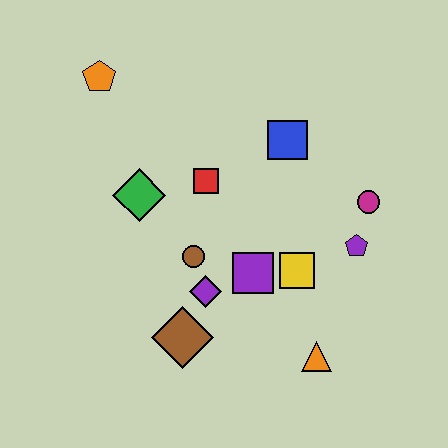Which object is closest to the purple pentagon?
The magenta circle is closest to the purple pentagon.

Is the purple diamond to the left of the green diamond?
No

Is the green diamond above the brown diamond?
Yes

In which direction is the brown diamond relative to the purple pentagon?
The brown diamond is to the left of the purple pentagon.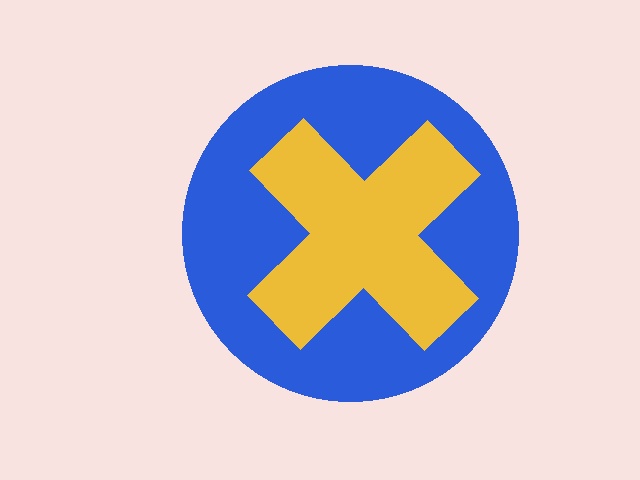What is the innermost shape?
The yellow cross.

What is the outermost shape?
The blue circle.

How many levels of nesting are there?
2.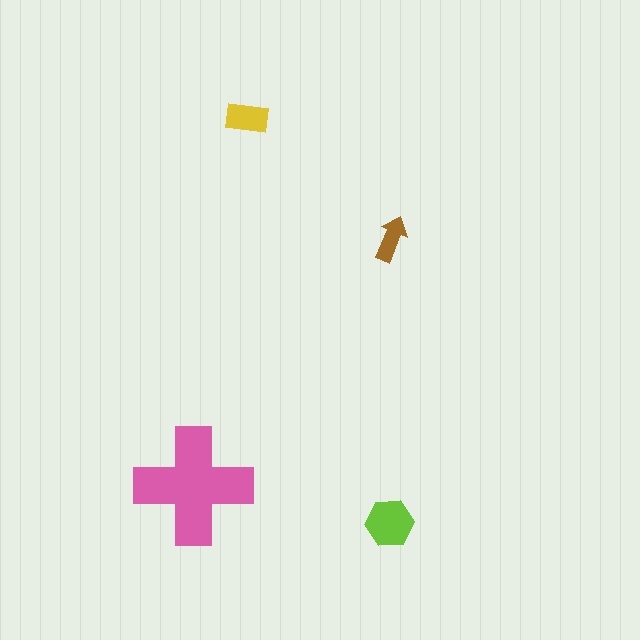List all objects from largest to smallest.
The pink cross, the lime hexagon, the yellow rectangle, the brown arrow.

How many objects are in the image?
There are 4 objects in the image.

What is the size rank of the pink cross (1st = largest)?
1st.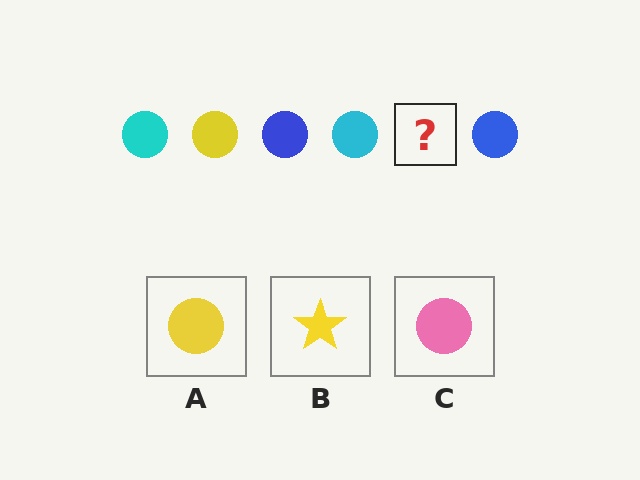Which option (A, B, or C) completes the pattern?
A.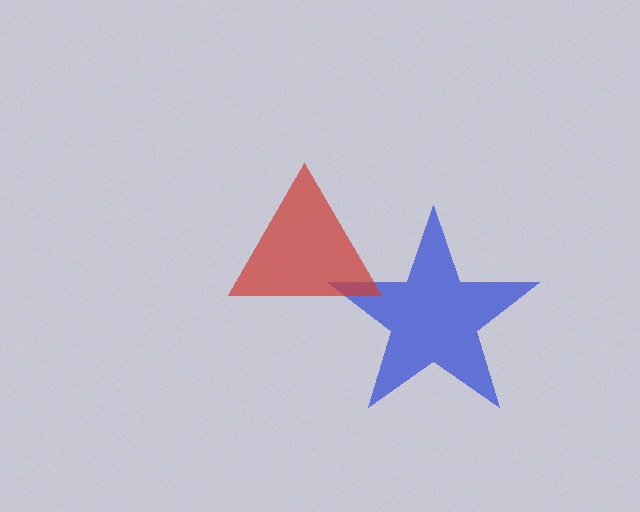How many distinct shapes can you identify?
There are 2 distinct shapes: a blue star, a red triangle.